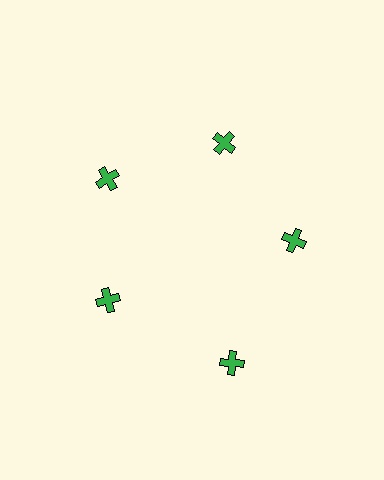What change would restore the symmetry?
The symmetry would be restored by moving it inward, back onto the ring so that all 5 crosses sit at equal angles and equal distance from the center.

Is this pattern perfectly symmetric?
No. The 5 green crosses are arranged in a ring, but one element near the 5 o'clock position is pushed outward from the center, breaking the 5-fold rotational symmetry.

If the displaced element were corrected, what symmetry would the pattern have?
It would have 5-fold rotational symmetry — the pattern would map onto itself every 72 degrees.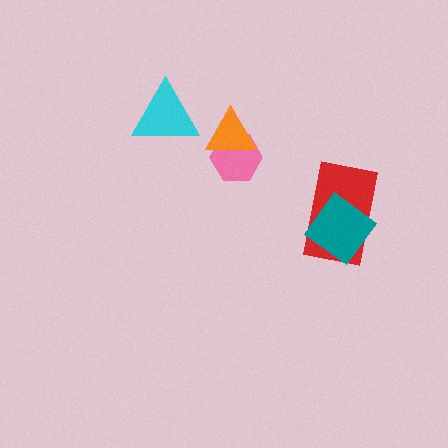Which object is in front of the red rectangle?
The teal diamond is in front of the red rectangle.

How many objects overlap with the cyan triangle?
0 objects overlap with the cyan triangle.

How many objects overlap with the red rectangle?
1 object overlaps with the red rectangle.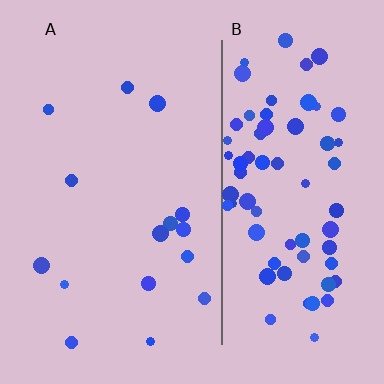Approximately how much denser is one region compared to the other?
Approximately 4.9× — region B over region A.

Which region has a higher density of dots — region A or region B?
B (the right).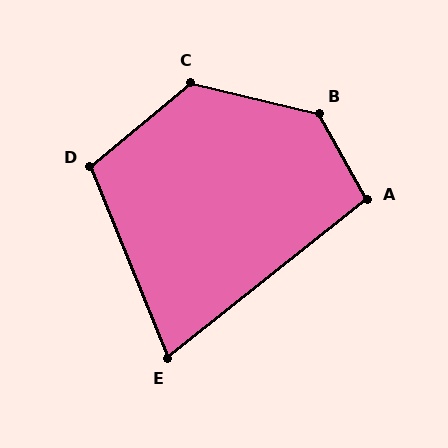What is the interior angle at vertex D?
Approximately 108 degrees (obtuse).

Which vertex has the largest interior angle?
B, at approximately 133 degrees.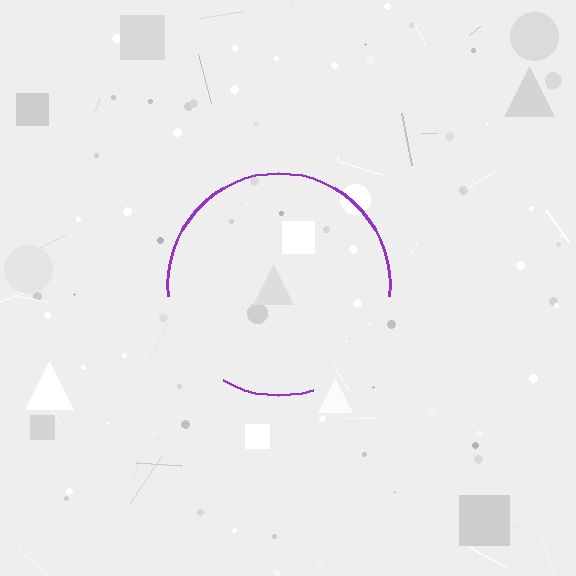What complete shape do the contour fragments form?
The contour fragments form a circle.